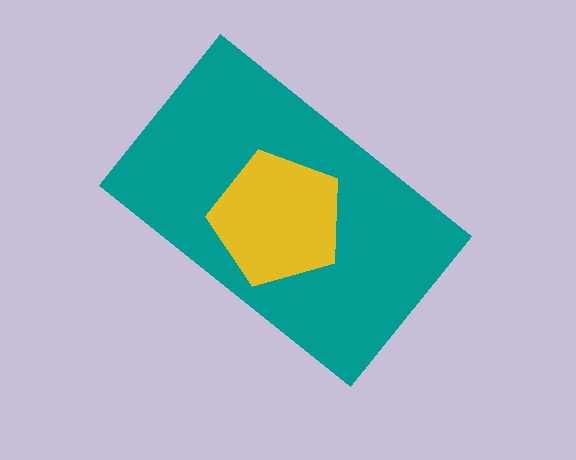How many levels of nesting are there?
2.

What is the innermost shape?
The yellow pentagon.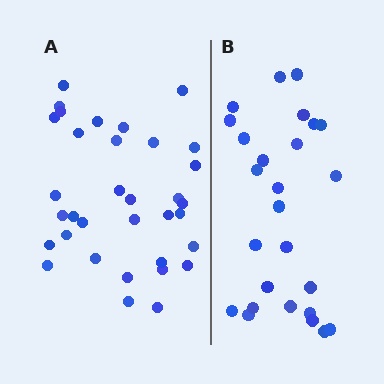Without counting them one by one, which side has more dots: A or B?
Region A (the left region) has more dots.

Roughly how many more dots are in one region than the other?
Region A has roughly 8 or so more dots than region B.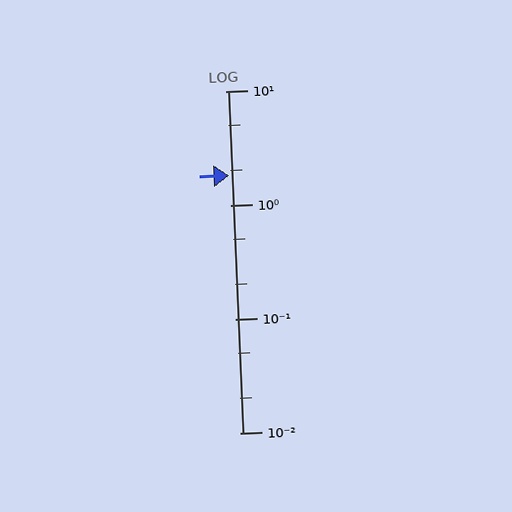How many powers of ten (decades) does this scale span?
The scale spans 3 decades, from 0.01 to 10.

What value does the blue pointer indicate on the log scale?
The pointer indicates approximately 1.8.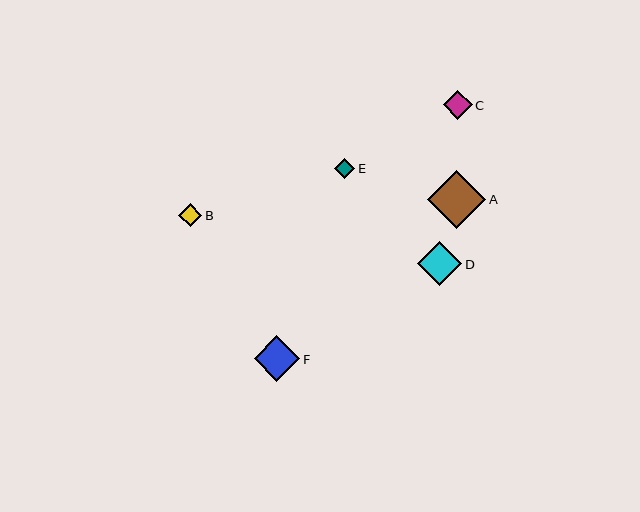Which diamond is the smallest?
Diamond E is the smallest with a size of approximately 21 pixels.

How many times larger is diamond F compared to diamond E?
Diamond F is approximately 2.2 times the size of diamond E.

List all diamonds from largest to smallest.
From largest to smallest: A, F, D, C, B, E.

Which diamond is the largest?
Diamond A is the largest with a size of approximately 58 pixels.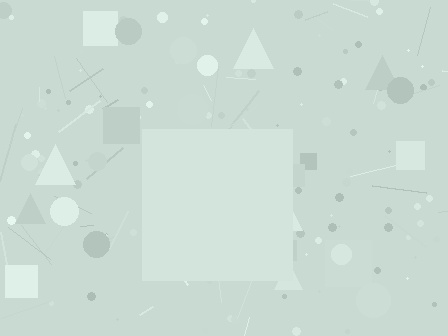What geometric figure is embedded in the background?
A square is embedded in the background.